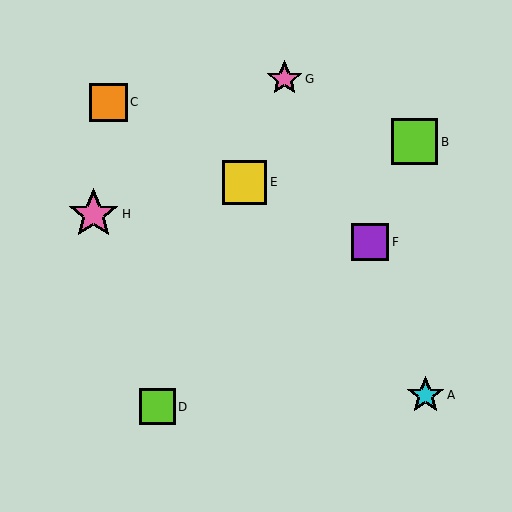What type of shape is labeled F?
Shape F is a purple square.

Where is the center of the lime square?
The center of the lime square is at (414, 142).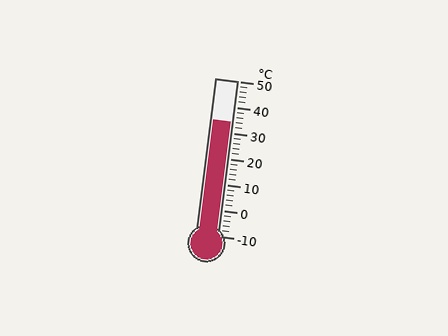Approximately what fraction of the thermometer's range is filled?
The thermometer is filled to approximately 75% of its range.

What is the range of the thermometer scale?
The thermometer scale ranges from -10°C to 50°C.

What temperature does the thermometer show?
The thermometer shows approximately 34°C.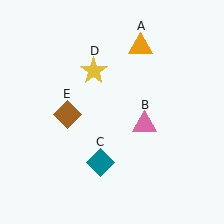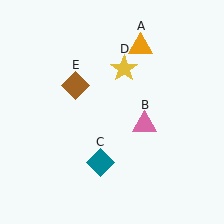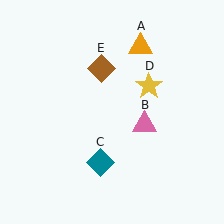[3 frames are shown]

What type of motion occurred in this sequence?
The yellow star (object D), brown diamond (object E) rotated clockwise around the center of the scene.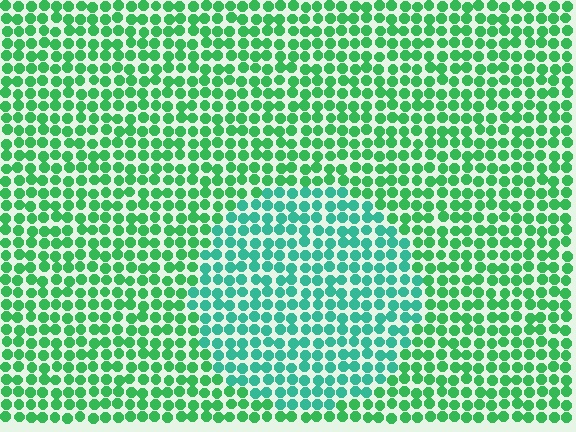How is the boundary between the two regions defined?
The boundary is defined purely by a slight shift in hue (about 30 degrees). Spacing, size, and orientation are identical on both sides.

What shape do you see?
I see a circle.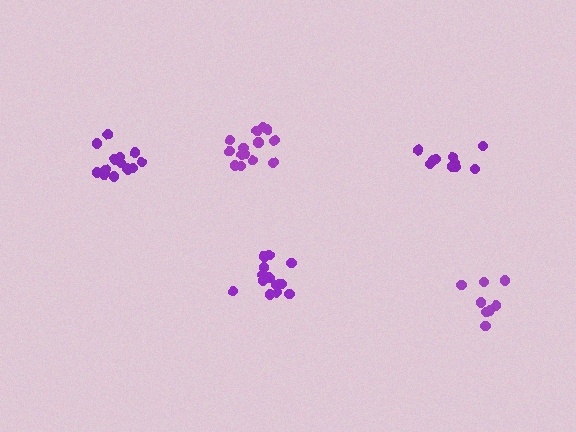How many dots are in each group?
Group 1: 14 dots, Group 2: 13 dots, Group 3: 8 dots, Group 4: 14 dots, Group 5: 10 dots (59 total).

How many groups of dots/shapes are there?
There are 5 groups.